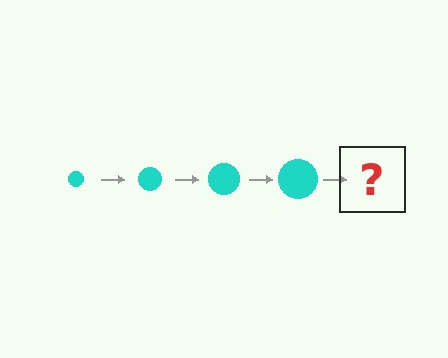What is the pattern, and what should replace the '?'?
The pattern is that the circle gets progressively larger each step. The '?' should be a cyan circle, larger than the previous one.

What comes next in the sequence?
The next element should be a cyan circle, larger than the previous one.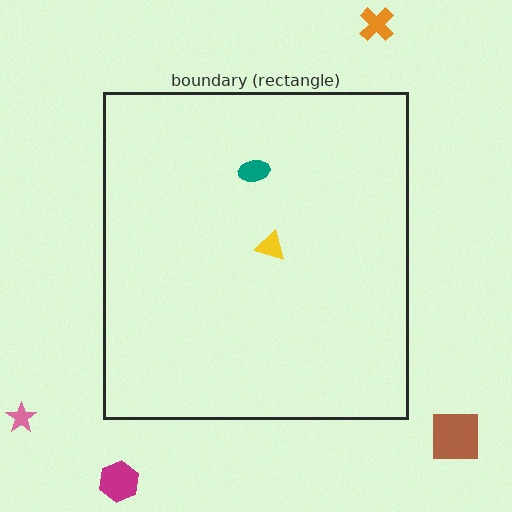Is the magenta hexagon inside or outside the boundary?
Outside.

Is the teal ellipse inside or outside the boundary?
Inside.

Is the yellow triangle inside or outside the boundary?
Inside.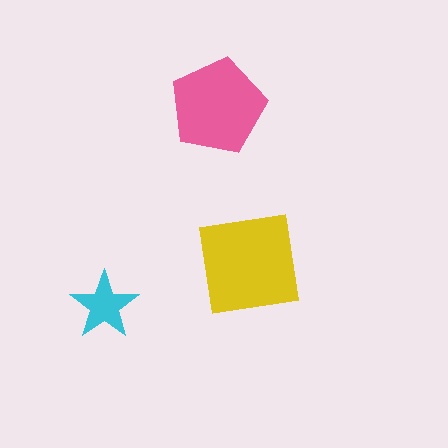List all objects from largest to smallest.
The yellow square, the pink pentagon, the cyan star.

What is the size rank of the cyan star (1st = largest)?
3rd.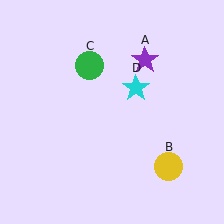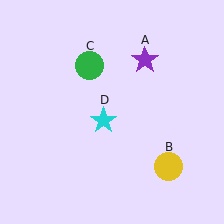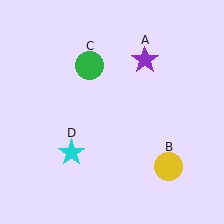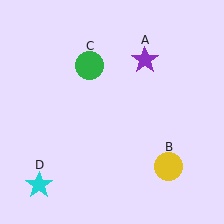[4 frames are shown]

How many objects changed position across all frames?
1 object changed position: cyan star (object D).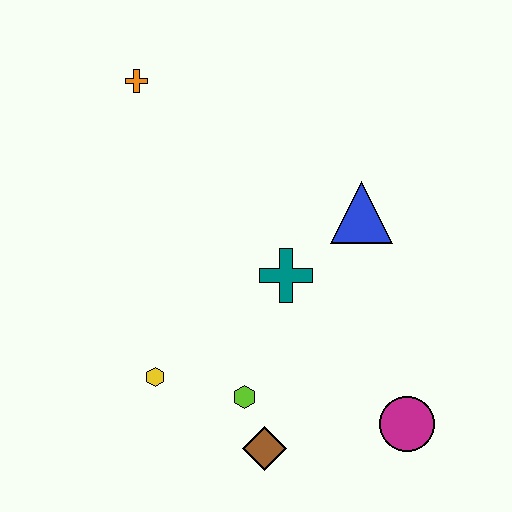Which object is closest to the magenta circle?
The brown diamond is closest to the magenta circle.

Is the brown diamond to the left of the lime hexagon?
No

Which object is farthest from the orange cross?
The magenta circle is farthest from the orange cross.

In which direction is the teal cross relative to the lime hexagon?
The teal cross is above the lime hexagon.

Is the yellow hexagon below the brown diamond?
No